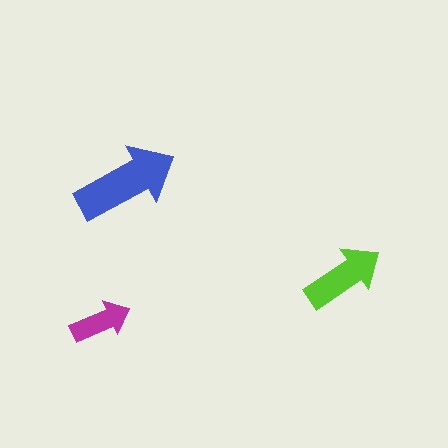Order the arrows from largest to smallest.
the blue one, the lime one, the magenta one.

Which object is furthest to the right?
The lime arrow is rightmost.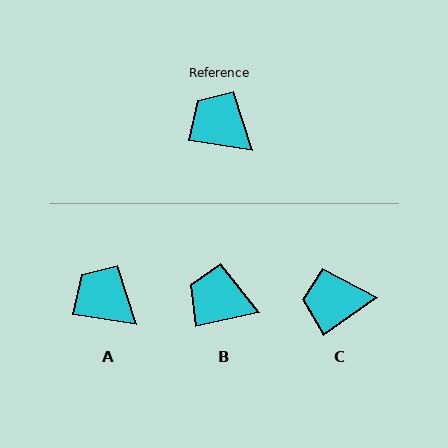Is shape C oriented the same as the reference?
No, it is off by about 43 degrees.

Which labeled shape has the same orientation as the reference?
A.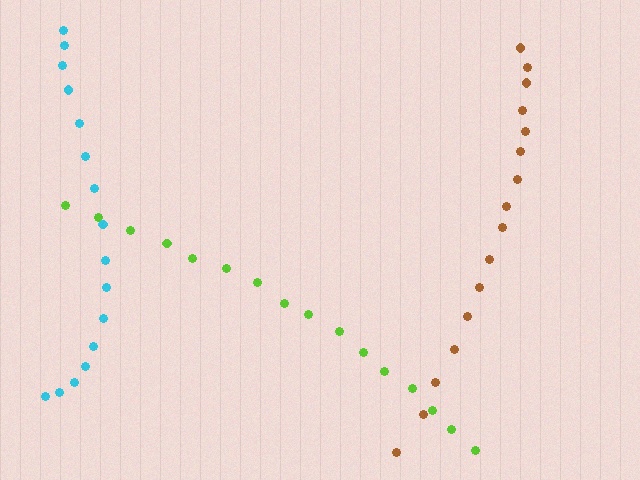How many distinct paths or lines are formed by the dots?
There are 3 distinct paths.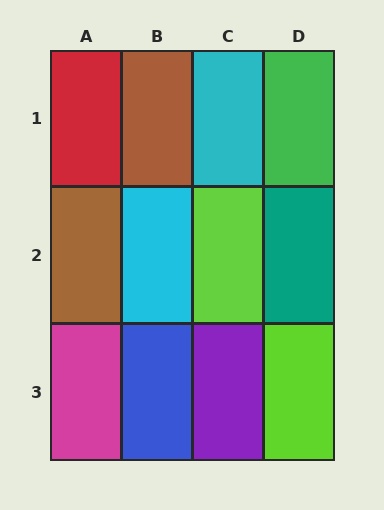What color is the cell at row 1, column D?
Green.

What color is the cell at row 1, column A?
Red.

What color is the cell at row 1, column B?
Brown.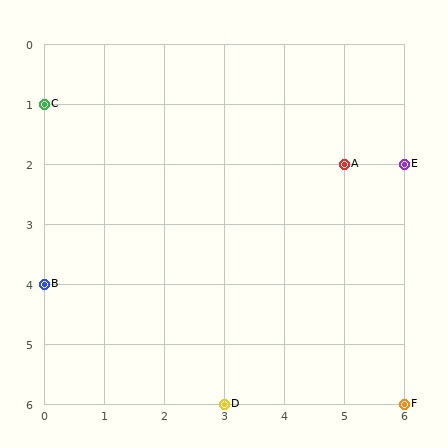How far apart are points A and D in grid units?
Points A and D are 2 columns and 4 rows apart (about 4.5 grid units diagonally).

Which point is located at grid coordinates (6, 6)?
Point F is at (6, 6).